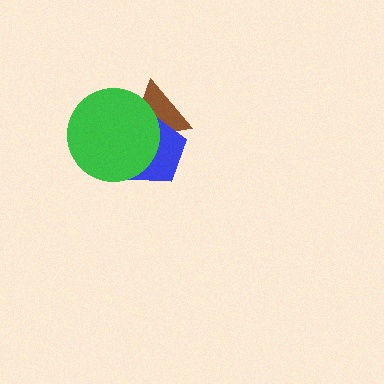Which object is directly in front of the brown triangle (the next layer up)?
The blue pentagon is directly in front of the brown triangle.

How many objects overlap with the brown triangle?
2 objects overlap with the brown triangle.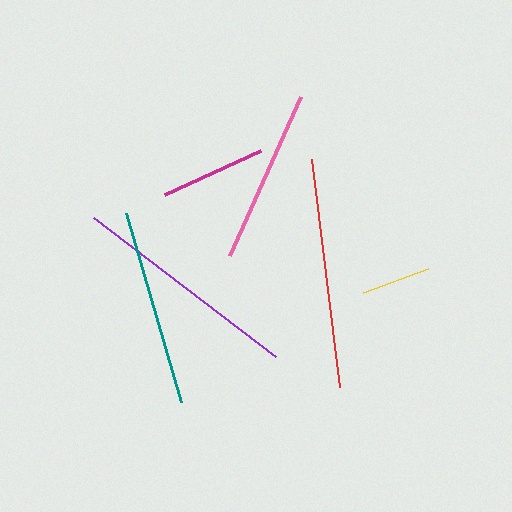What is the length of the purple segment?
The purple segment is approximately 230 pixels long.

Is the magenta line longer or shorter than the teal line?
The teal line is longer than the magenta line.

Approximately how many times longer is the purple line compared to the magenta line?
The purple line is approximately 2.2 times the length of the magenta line.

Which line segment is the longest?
The purple line is the longest at approximately 230 pixels.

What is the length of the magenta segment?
The magenta segment is approximately 106 pixels long.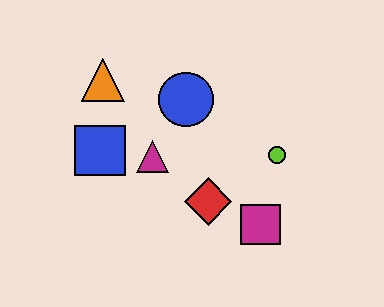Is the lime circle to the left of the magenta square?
No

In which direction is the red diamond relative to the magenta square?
The red diamond is to the left of the magenta square.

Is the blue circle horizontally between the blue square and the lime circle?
Yes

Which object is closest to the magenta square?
The red diamond is closest to the magenta square.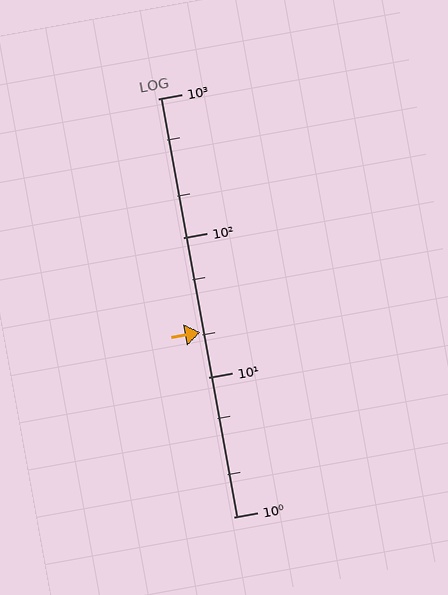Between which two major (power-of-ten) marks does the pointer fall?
The pointer is between 10 and 100.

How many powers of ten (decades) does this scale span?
The scale spans 3 decades, from 1 to 1000.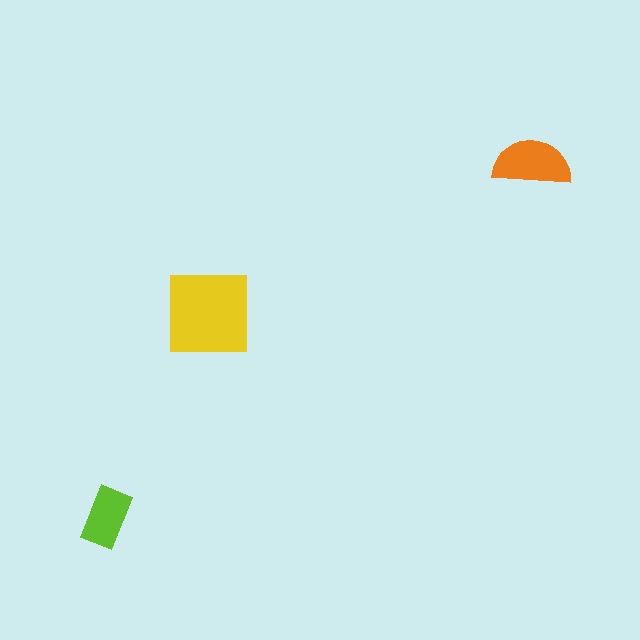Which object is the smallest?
The lime rectangle.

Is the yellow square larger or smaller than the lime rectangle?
Larger.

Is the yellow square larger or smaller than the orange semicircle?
Larger.